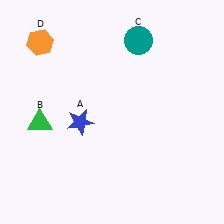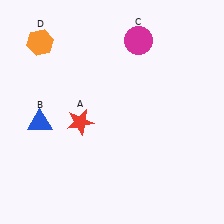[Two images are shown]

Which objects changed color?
A changed from blue to red. B changed from green to blue. C changed from teal to magenta.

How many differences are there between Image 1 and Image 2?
There are 3 differences between the two images.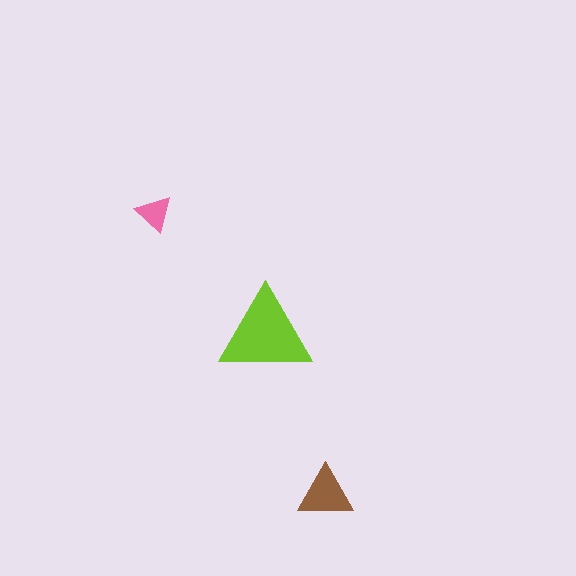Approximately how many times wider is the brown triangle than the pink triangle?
About 1.5 times wider.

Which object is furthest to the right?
The brown triangle is rightmost.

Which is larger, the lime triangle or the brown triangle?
The lime one.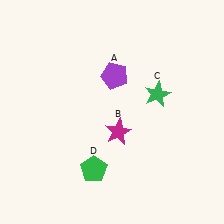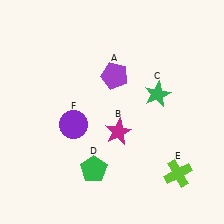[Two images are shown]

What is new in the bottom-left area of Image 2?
A purple circle (F) was added in the bottom-left area of Image 2.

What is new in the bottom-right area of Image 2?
A lime cross (E) was added in the bottom-right area of Image 2.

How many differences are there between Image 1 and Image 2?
There are 2 differences between the two images.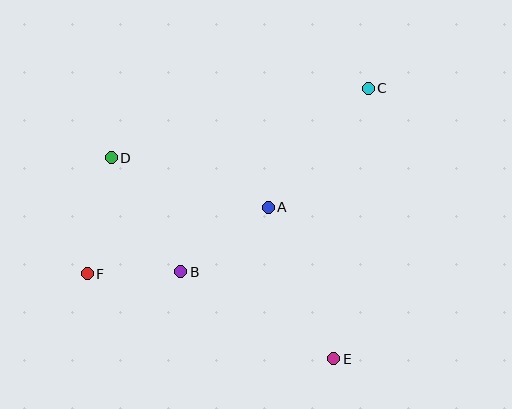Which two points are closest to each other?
Points B and F are closest to each other.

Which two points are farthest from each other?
Points C and F are farthest from each other.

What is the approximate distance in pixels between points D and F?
The distance between D and F is approximately 118 pixels.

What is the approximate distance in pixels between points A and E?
The distance between A and E is approximately 165 pixels.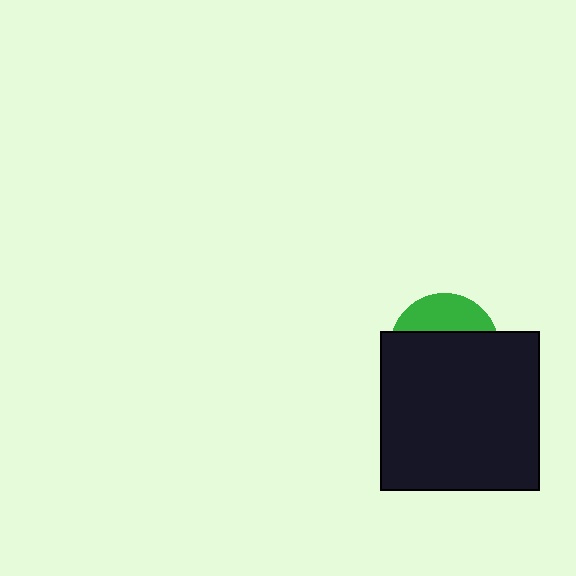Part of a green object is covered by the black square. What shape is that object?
It is a circle.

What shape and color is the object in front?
The object in front is a black square.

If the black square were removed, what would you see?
You would see the complete green circle.